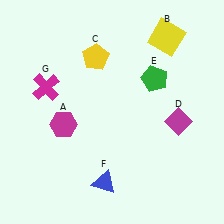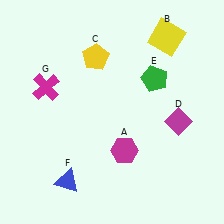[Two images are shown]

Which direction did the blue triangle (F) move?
The blue triangle (F) moved left.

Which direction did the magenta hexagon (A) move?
The magenta hexagon (A) moved right.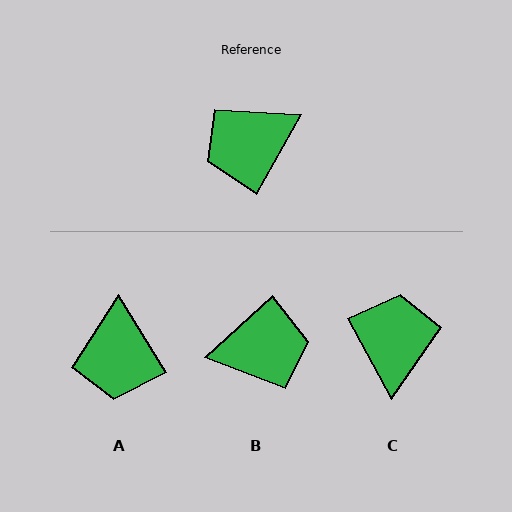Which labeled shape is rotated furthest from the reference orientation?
B, about 162 degrees away.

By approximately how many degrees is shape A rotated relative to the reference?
Approximately 61 degrees counter-clockwise.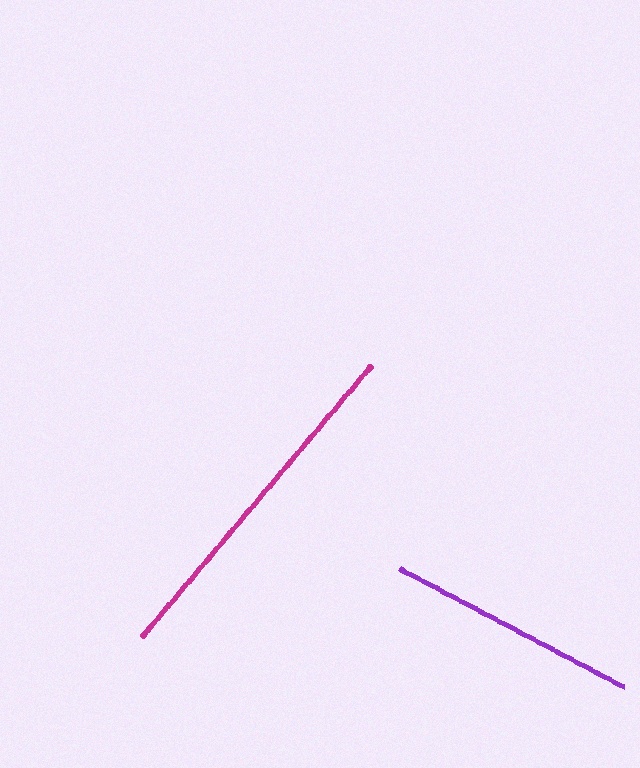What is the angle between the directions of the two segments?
Approximately 78 degrees.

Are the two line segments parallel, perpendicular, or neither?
Neither parallel nor perpendicular — they differ by about 78°.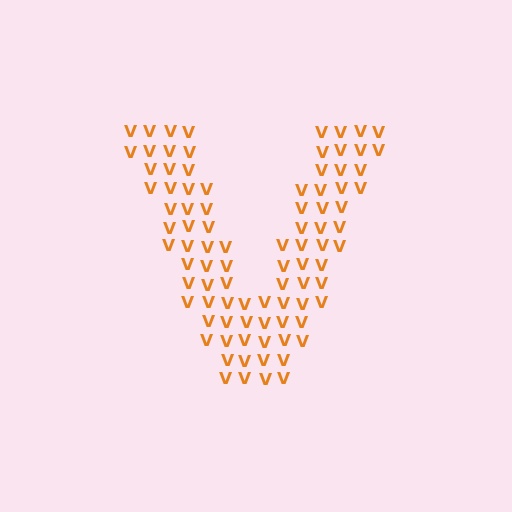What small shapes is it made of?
It is made of small letter V's.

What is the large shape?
The large shape is the letter V.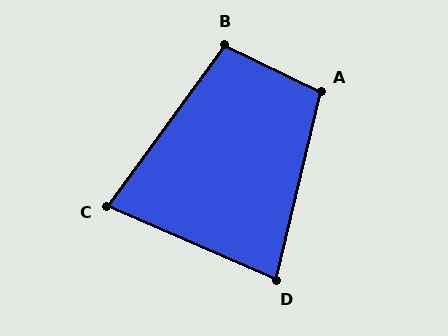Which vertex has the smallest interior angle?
C, at approximately 77 degrees.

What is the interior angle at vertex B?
Approximately 100 degrees (obtuse).